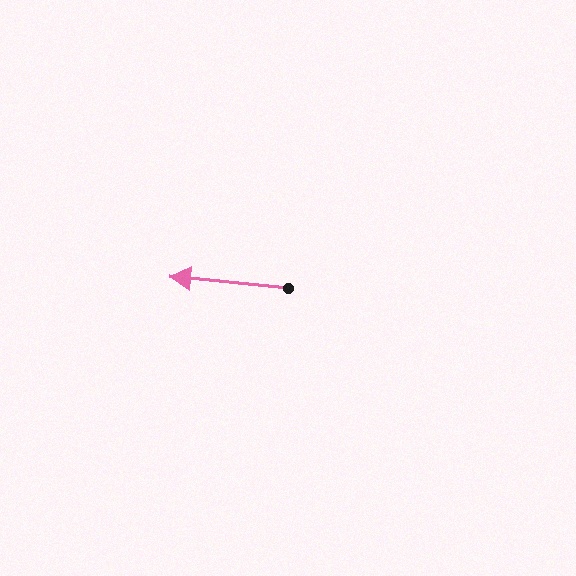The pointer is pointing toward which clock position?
Roughly 9 o'clock.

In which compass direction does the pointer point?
West.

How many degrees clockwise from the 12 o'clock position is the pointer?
Approximately 276 degrees.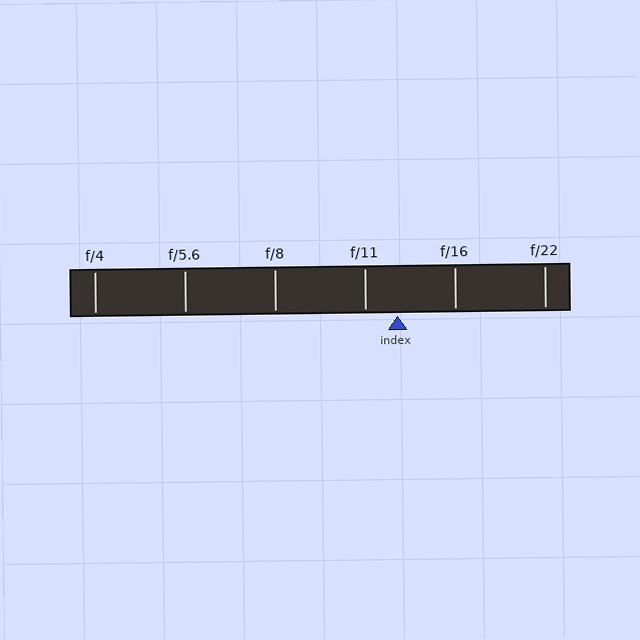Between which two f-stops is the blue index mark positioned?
The index mark is between f/11 and f/16.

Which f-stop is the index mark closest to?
The index mark is closest to f/11.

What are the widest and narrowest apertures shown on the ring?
The widest aperture shown is f/4 and the narrowest is f/22.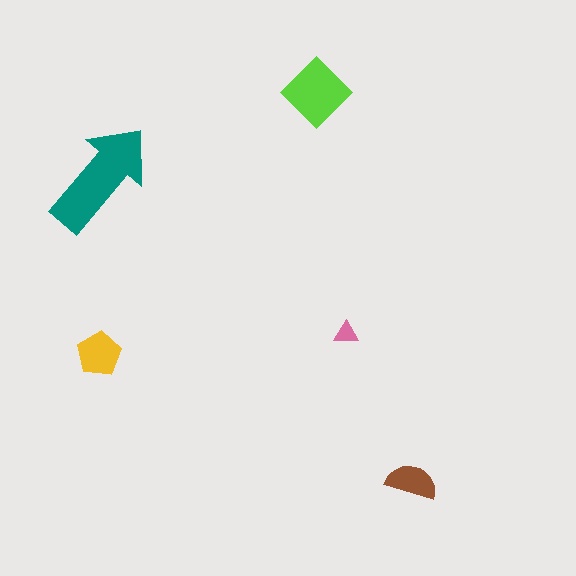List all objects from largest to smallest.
The teal arrow, the lime diamond, the yellow pentagon, the brown semicircle, the pink triangle.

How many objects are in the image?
There are 5 objects in the image.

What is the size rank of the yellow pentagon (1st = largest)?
3rd.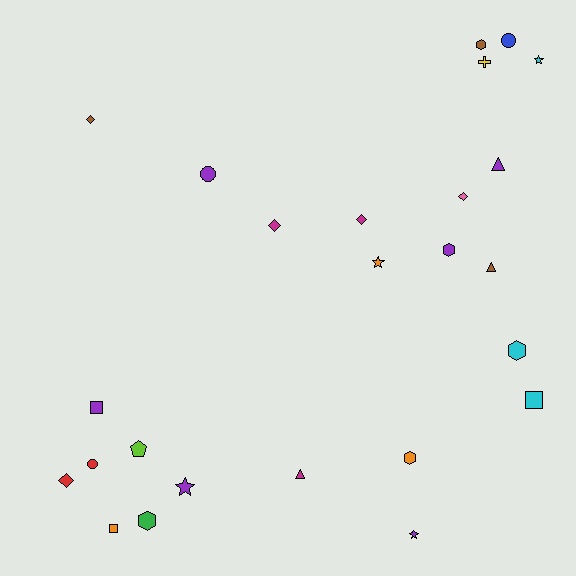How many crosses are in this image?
There is 1 cross.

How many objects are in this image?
There are 25 objects.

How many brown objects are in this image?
There are 3 brown objects.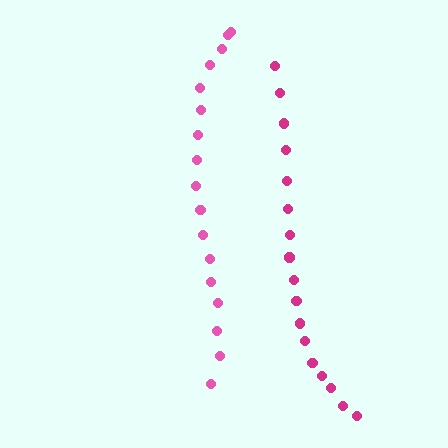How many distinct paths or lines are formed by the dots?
There are 2 distinct paths.